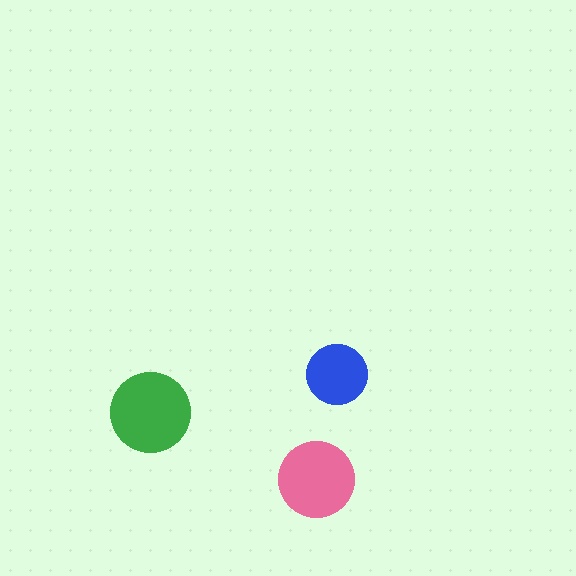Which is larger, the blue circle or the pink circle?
The pink one.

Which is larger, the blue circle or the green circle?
The green one.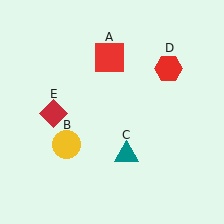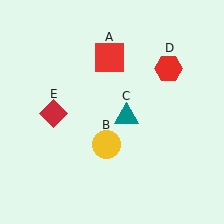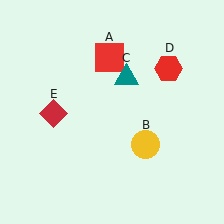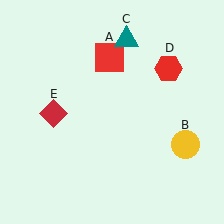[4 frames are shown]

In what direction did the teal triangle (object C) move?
The teal triangle (object C) moved up.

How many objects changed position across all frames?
2 objects changed position: yellow circle (object B), teal triangle (object C).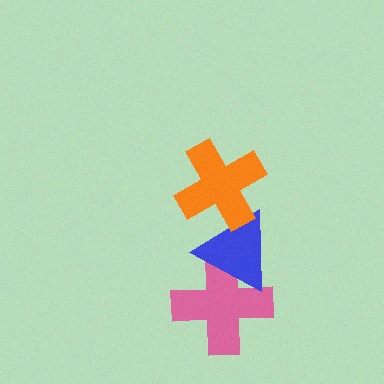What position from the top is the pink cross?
The pink cross is 3rd from the top.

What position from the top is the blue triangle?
The blue triangle is 2nd from the top.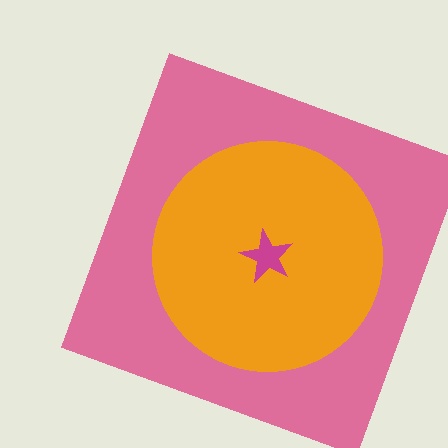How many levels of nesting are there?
3.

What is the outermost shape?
The pink square.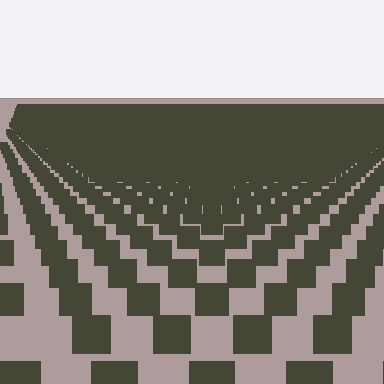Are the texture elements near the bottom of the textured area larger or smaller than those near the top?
Larger. Near the bottom, elements are closer to the viewer and appear at a bigger on-screen size.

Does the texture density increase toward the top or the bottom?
Density increases toward the top.